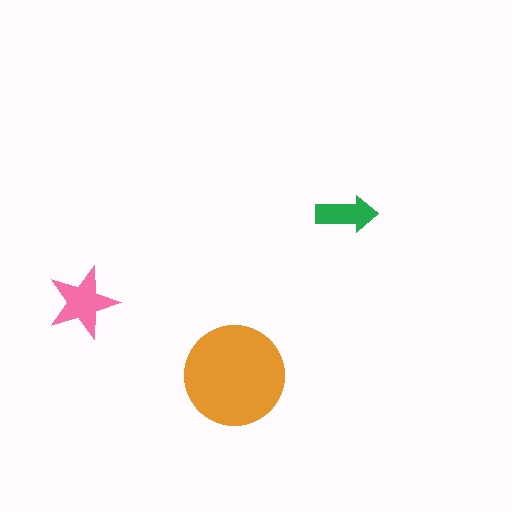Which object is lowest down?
The orange circle is bottommost.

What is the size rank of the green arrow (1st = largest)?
3rd.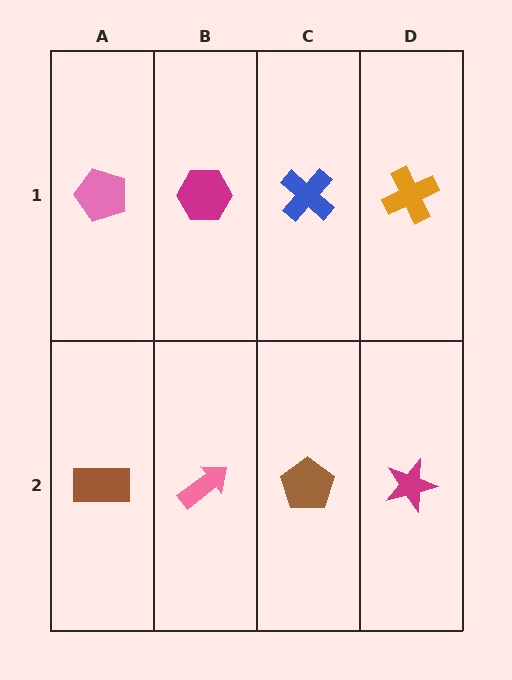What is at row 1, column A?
A pink pentagon.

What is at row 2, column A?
A brown rectangle.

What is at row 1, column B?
A magenta hexagon.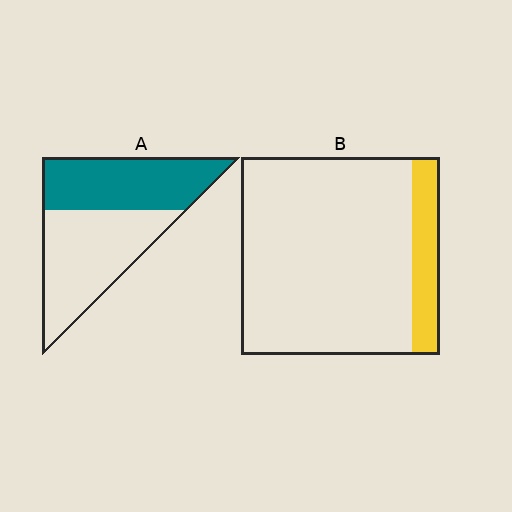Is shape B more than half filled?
No.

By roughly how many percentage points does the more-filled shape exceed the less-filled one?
By roughly 30 percentage points (A over B).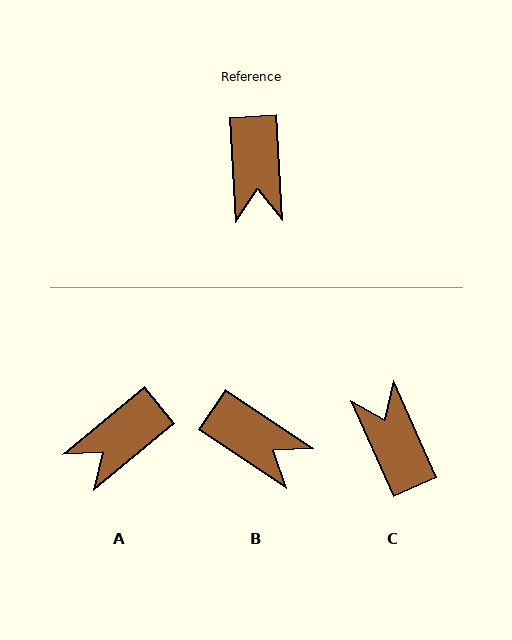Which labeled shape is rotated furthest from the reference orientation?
C, about 160 degrees away.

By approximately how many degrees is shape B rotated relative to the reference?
Approximately 53 degrees counter-clockwise.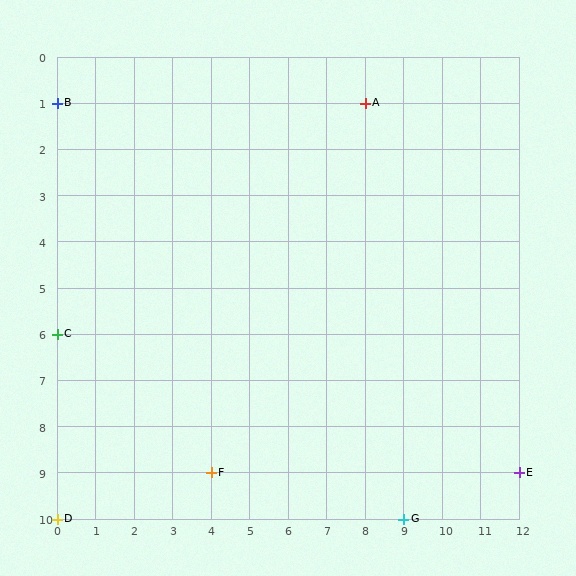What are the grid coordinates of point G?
Point G is at grid coordinates (9, 10).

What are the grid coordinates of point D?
Point D is at grid coordinates (0, 10).